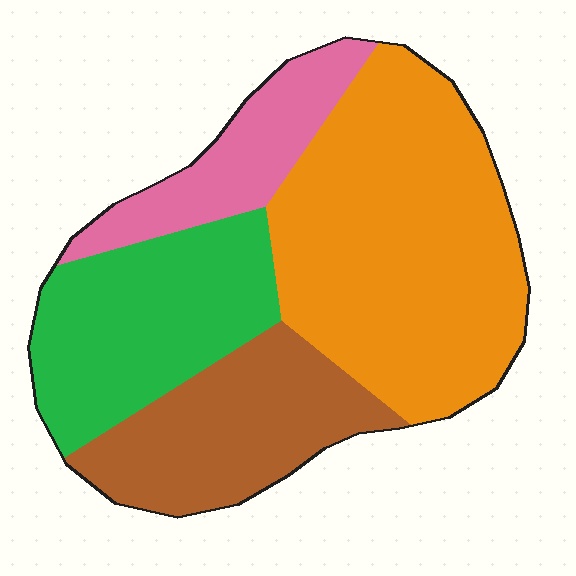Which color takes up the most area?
Orange, at roughly 45%.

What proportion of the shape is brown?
Brown covers 21% of the shape.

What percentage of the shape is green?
Green covers 24% of the shape.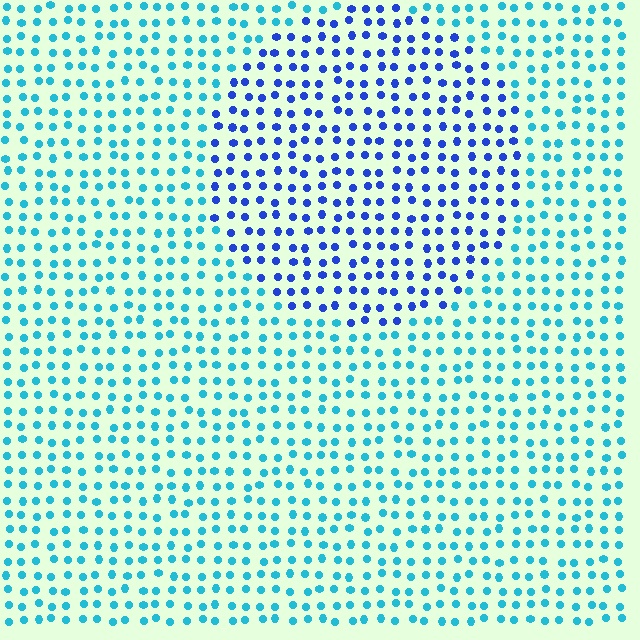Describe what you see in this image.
The image is filled with small cyan elements in a uniform arrangement. A circle-shaped region is visible where the elements are tinted to a slightly different hue, forming a subtle color boundary.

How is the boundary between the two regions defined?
The boundary is defined purely by a slight shift in hue (about 41 degrees). Spacing, size, and orientation are identical on both sides.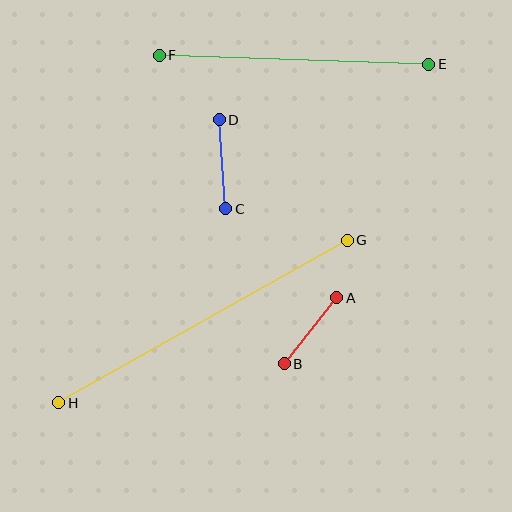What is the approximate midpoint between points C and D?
The midpoint is at approximately (222, 164) pixels.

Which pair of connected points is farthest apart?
Points G and H are farthest apart.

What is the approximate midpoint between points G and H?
The midpoint is at approximately (203, 321) pixels.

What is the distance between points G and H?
The distance is approximately 331 pixels.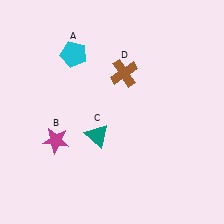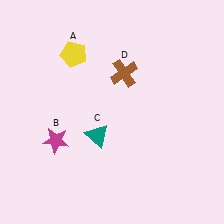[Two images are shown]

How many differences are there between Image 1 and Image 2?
There is 1 difference between the two images.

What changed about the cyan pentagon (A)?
In Image 1, A is cyan. In Image 2, it changed to yellow.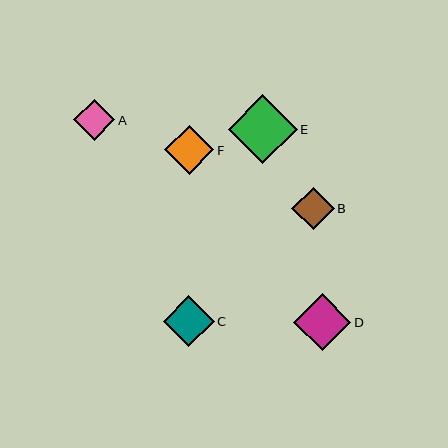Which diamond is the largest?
Diamond E is the largest with a size of approximately 69 pixels.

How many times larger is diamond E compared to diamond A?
Diamond E is approximately 1.7 times the size of diamond A.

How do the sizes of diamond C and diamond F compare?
Diamond C and diamond F are approximately the same size.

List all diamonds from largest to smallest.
From largest to smallest: E, D, C, F, B, A.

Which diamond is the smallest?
Diamond A is the smallest with a size of approximately 41 pixels.